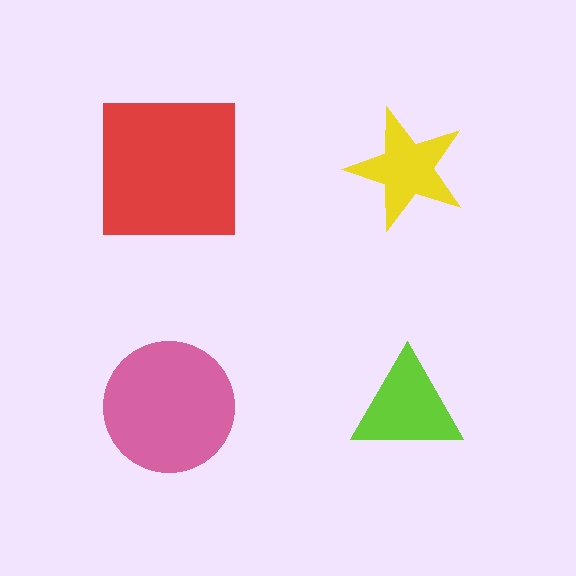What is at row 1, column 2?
A yellow star.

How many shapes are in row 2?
2 shapes.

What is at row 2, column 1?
A pink circle.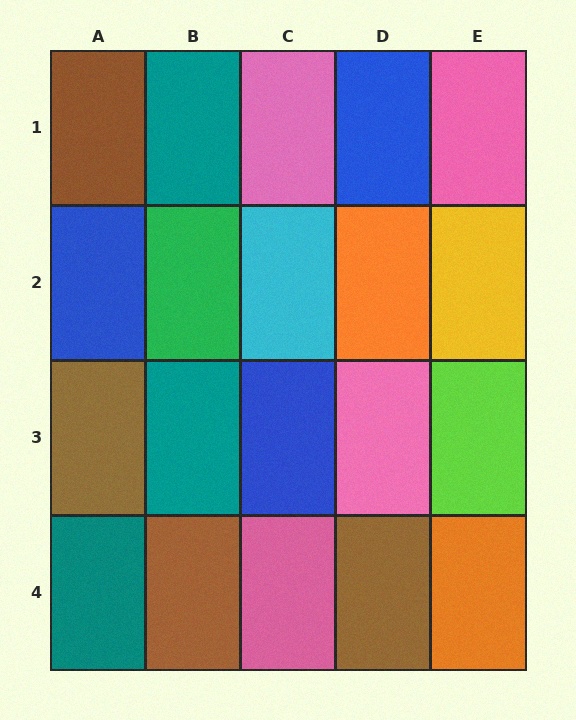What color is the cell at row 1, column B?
Teal.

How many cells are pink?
4 cells are pink.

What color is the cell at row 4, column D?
Brown.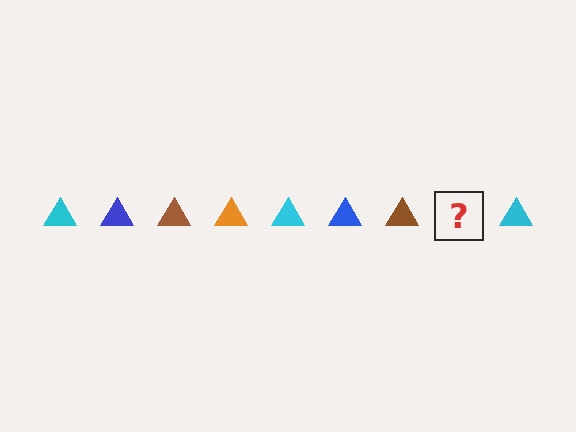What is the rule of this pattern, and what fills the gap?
The rule is that the pattern cycles through cyan, blue, brown, orange triangles. The gap should be filled with an orange triangle.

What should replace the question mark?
The question mark should be replaced with an orange triangle.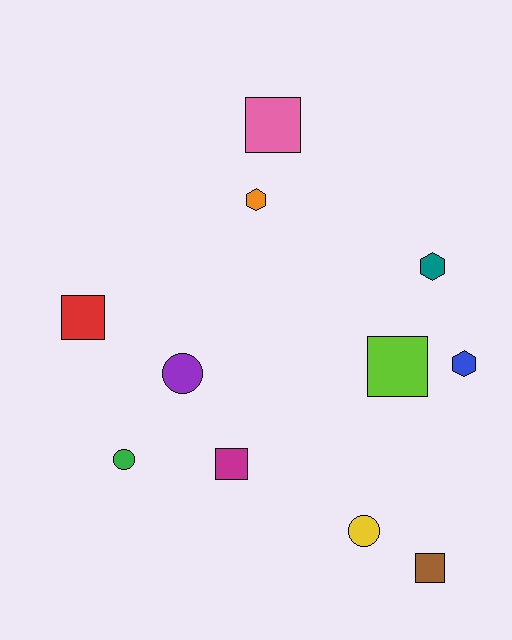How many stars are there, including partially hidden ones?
There are no stars.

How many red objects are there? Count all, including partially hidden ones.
There is 1 red object.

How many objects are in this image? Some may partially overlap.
There are 11 objects.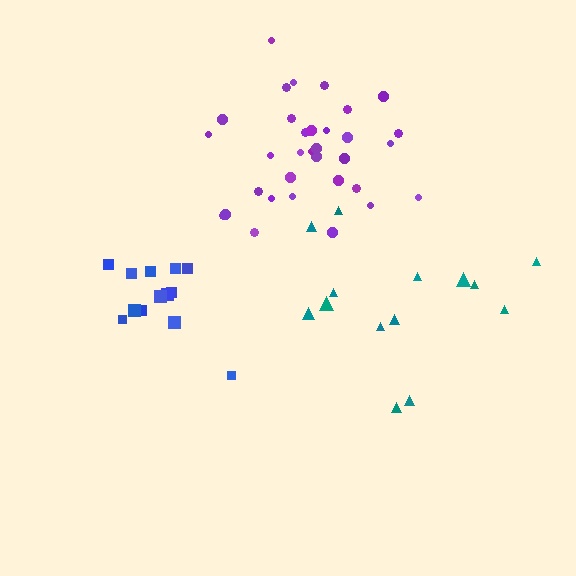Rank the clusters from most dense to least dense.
blue, purple, teal.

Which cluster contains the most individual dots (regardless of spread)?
Purple (33).